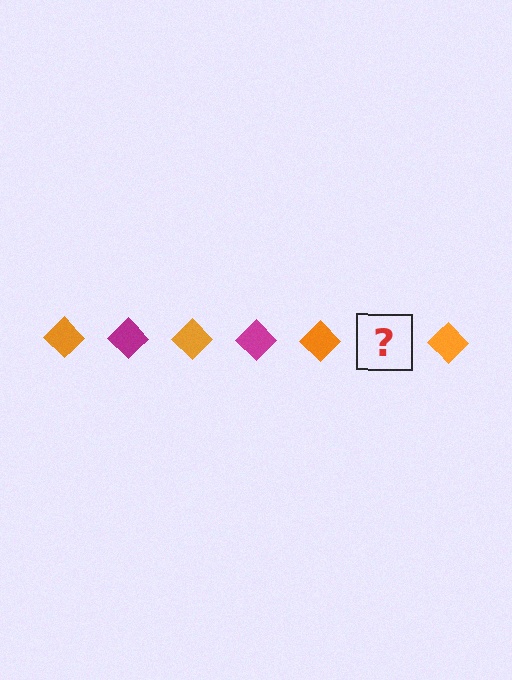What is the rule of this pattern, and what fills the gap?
The rule is that the pattern cycles through orange, magenta diamonds. The gap should be filled with a magenta diamond.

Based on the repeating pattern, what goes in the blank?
The blank should be a magenta diamond.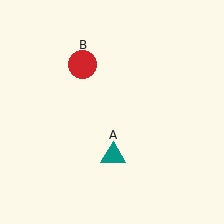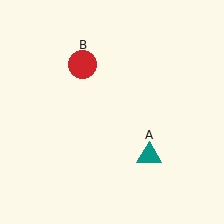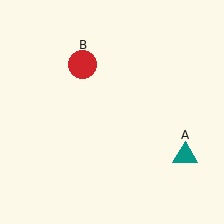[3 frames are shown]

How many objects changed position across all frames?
1 object changed position: teal triangle (object A).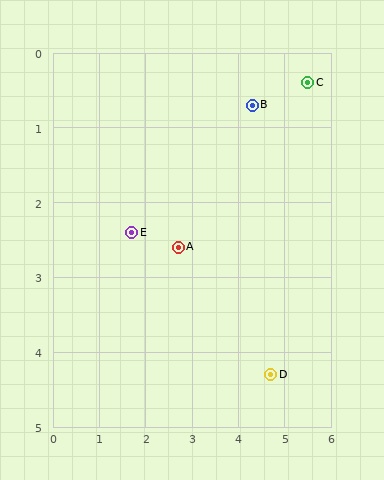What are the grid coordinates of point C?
Point C is at approximately (5.5, 0.4).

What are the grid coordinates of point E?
Point E is at approximately (1.7, 2.4).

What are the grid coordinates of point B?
Point B is at approximately (4.3, 0.7).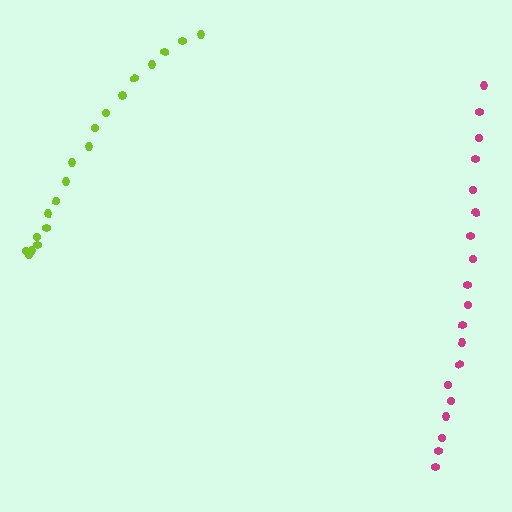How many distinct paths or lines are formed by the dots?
There are 2 distinct paths.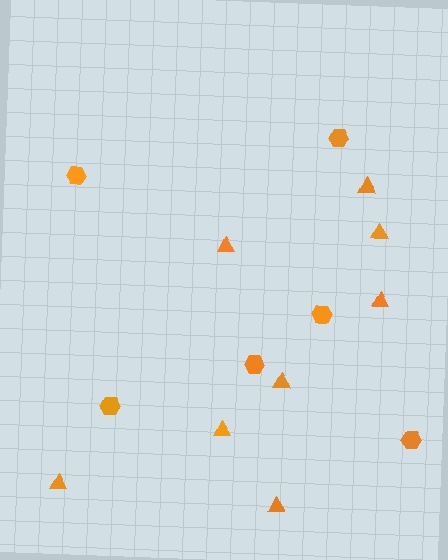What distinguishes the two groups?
There are 2 groups: one group of hexagons (6) and one group of triangles (8).